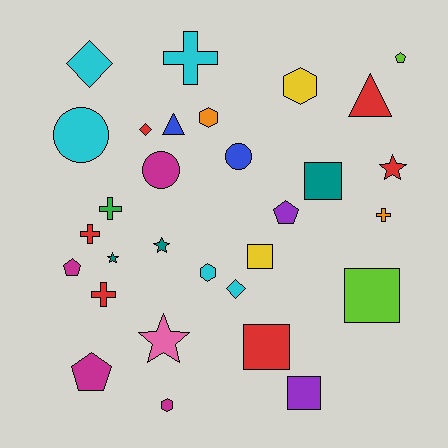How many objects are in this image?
There are 30 objects.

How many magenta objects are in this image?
There are 4 magenta objects.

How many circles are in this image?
There are 3 circles.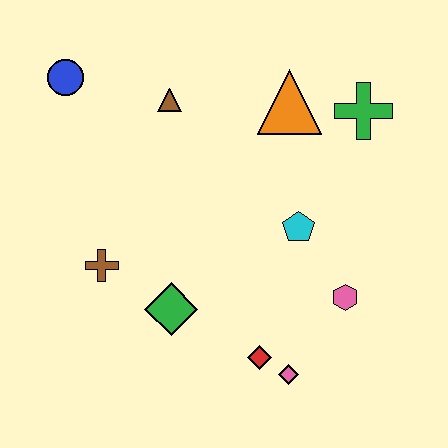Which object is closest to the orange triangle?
The green cross is closest to the orange triangle.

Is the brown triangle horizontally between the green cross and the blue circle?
Yes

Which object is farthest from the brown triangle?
The pink diamond is farthest from the brown triangle.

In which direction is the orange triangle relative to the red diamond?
The orange triangle is above the red diamond.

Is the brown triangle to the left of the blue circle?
No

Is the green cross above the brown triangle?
No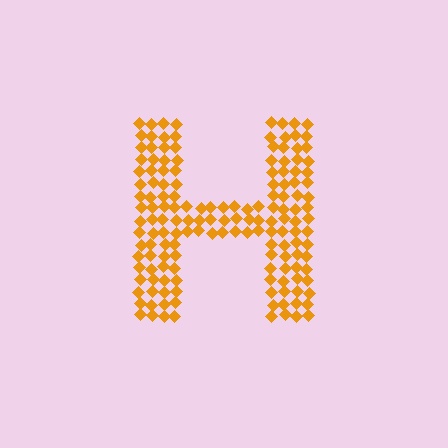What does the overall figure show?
The overall figure shows the letter H.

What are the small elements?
The small elements are diamonds.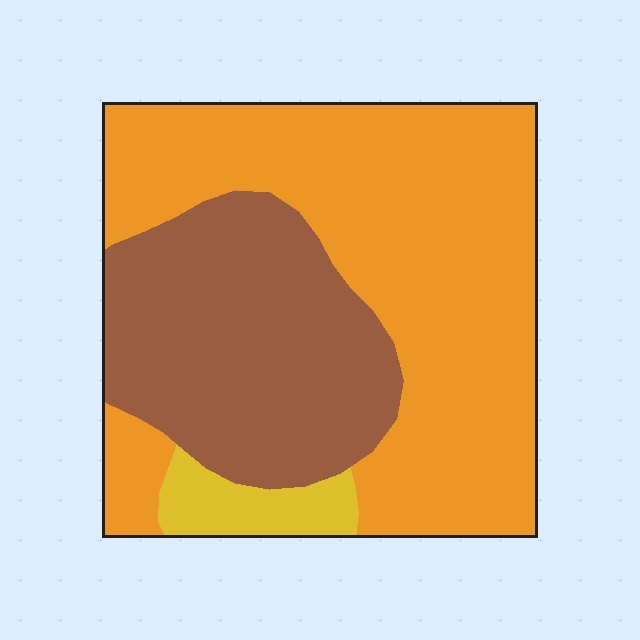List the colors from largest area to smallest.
From largest to smallest: orange, brown, yellow.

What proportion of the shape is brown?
Brown covers 35% of the shape.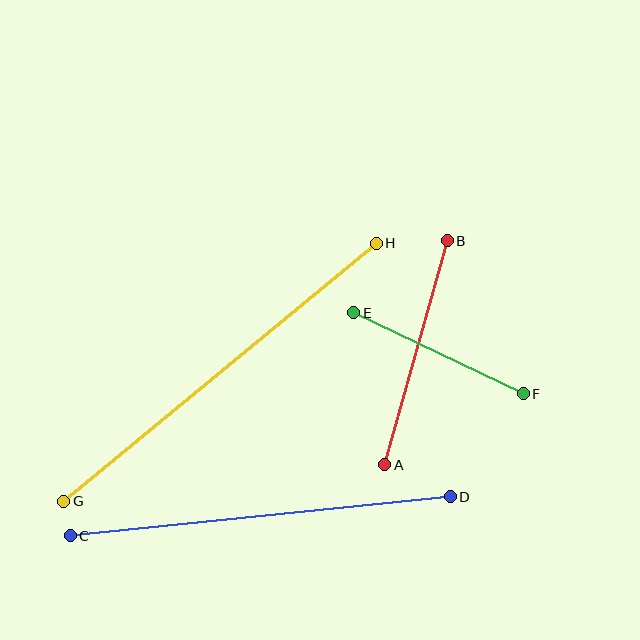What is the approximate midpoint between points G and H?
The midpoint is at approximately (220, 372) pixels.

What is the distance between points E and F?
The distance is approximately 188 pixels.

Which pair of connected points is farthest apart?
Points G and H are farthest apart.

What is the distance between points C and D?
The distance is approximately 382 pixels.